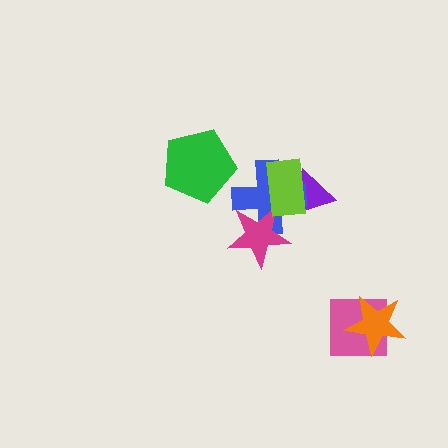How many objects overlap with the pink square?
1 object overlaps with the pink square.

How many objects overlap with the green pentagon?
0 objects overlap with the green pentagon.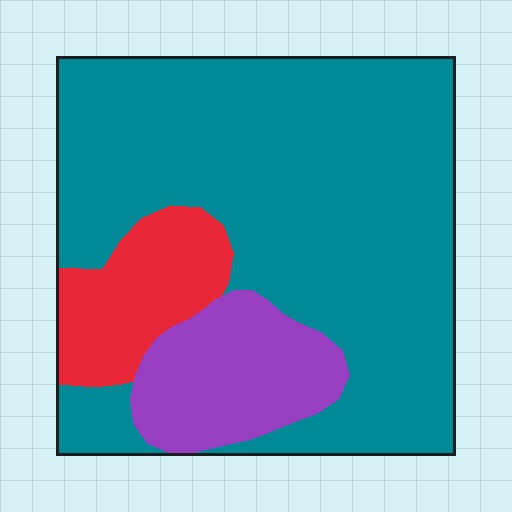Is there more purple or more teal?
Teal.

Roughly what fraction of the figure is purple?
Purple takes up about one sixth (1/6) of the figure.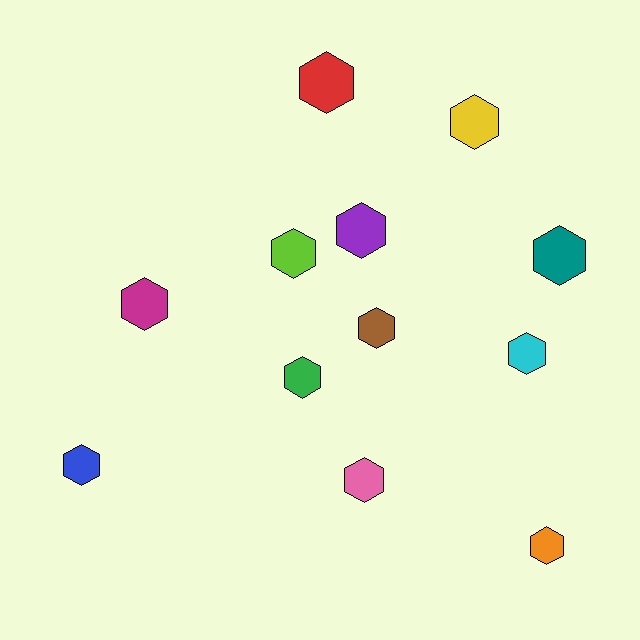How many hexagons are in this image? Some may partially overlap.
There are 12 hexagons.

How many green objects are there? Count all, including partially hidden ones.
There is 1 green object.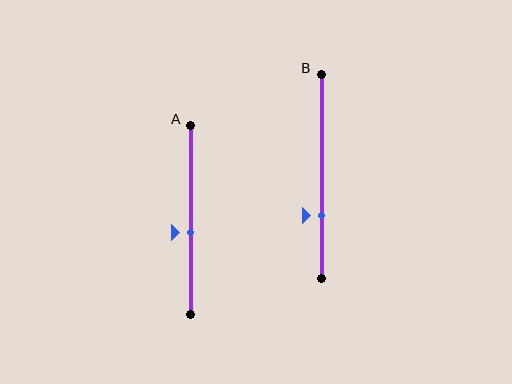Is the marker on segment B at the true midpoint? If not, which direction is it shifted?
No, the marker on segment B is shifted downward by about 19% of the segment length.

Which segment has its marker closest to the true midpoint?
Segment A has its marker closest to the true midpoint.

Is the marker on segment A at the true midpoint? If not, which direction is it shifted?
No, the marker on segment A is shifted downward by about 6% of the segment length.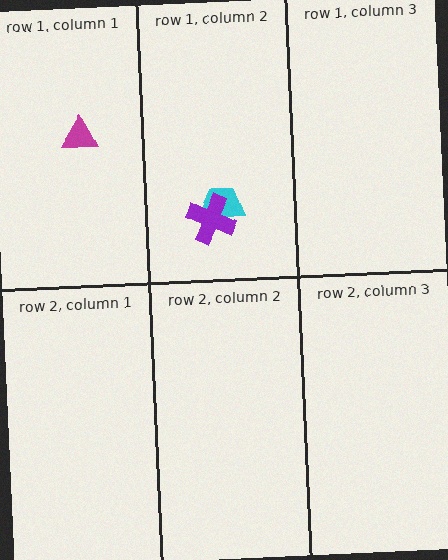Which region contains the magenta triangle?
The row 1, column 1 region.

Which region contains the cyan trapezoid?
The row 1, column 2 region.